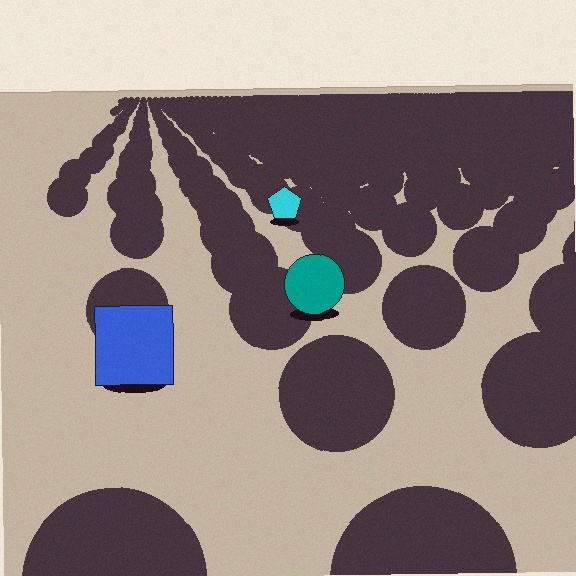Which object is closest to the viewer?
The blue square is closest. The texture marks near it are larger and more spread out.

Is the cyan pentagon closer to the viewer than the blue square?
No. The blue square is closer — you can tell from the texture gradient: the ground texture is coarser near it.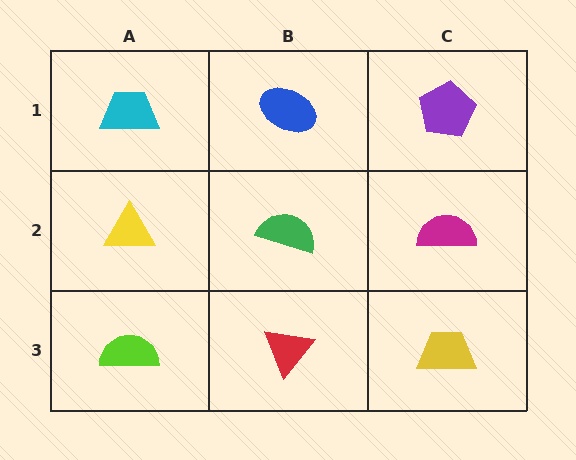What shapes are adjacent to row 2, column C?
A purple pentagon (row 1, column C), a yellow trapezoid (row 3, column C), a green semicircle (row 2, column B).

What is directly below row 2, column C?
A yellow trapezoid.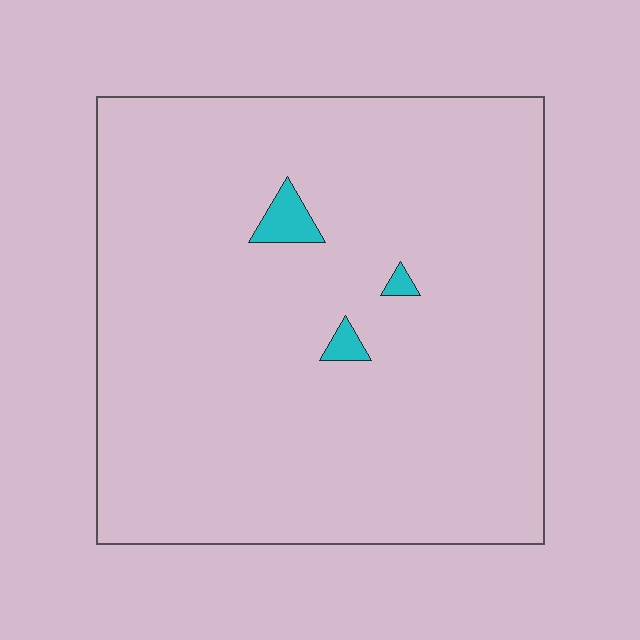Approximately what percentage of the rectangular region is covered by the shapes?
Approximately 0%.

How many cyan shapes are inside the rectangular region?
3.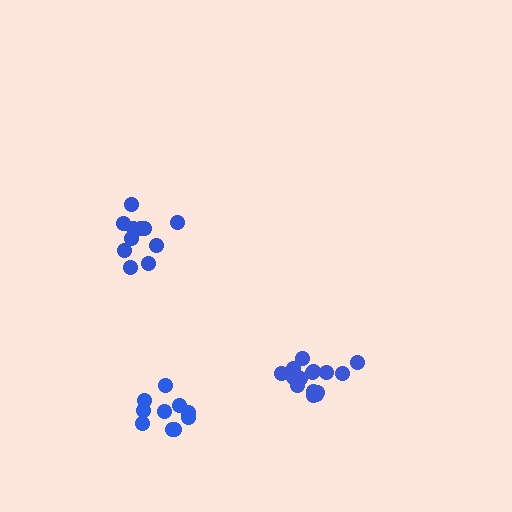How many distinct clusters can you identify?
There are 3 distinct clusters.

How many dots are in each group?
Group 1: 11 dots, Group 2: 10 dots, Group 3: 15 dots (36 total).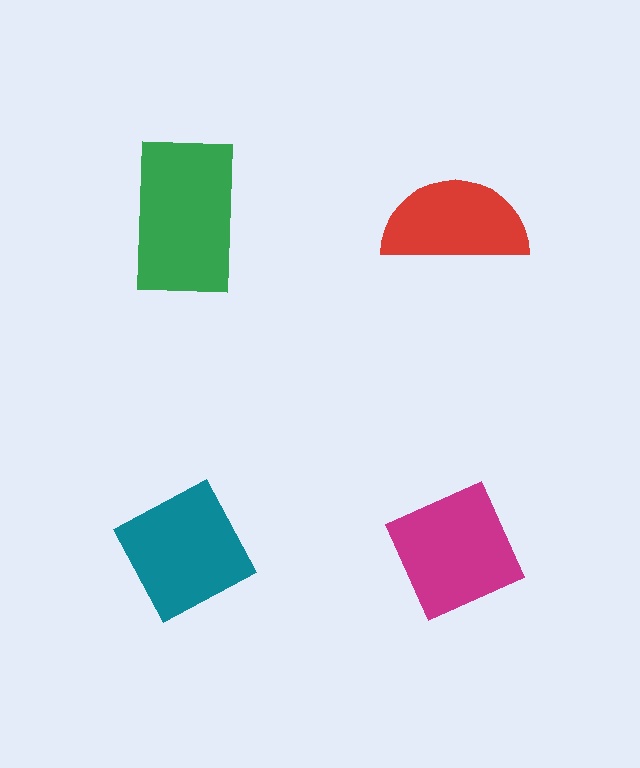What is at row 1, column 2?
A red semicircle.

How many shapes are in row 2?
2 shapes.